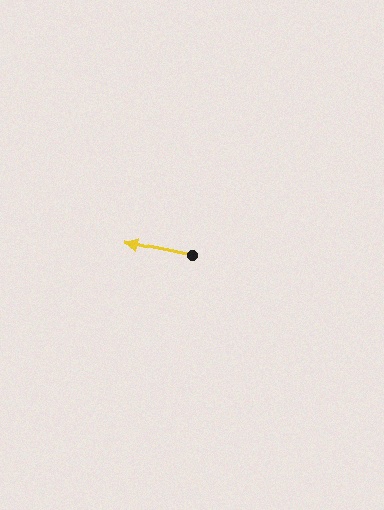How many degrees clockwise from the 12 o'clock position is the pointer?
Approximately 281 degrees.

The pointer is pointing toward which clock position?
Roughly 9 o'clock.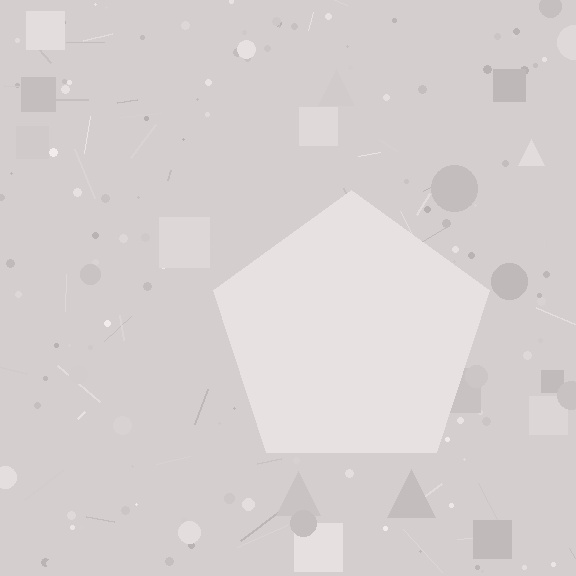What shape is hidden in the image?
A pentagon is hidden in the image.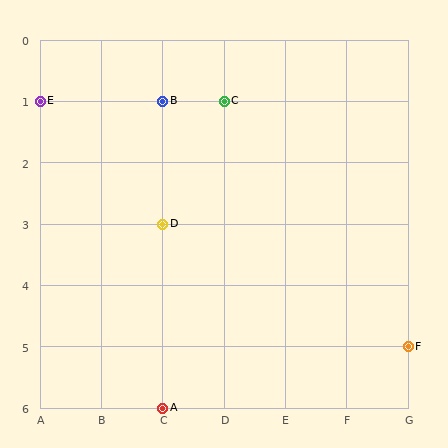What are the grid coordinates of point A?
Point A is at grid coordinates (C, 6).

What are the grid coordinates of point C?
Point C is at grid coordinates (D, 1).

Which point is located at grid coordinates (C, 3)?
Point D is at (C, 3).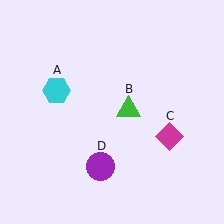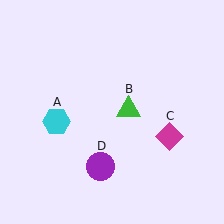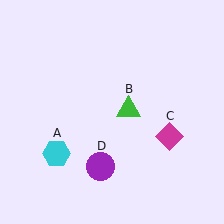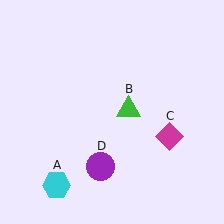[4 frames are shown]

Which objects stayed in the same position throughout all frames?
Green triangle (object B) and magenta diamond (object C) and purple circle (object D) remained stationary.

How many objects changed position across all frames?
1 object changed position: cyan hexagon (object A).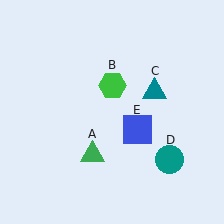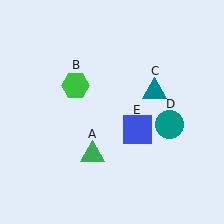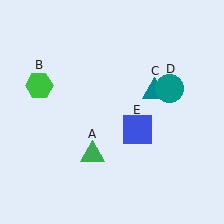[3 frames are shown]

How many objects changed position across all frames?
2 objects changed position: green hexagon (object B), teal circle (object D).